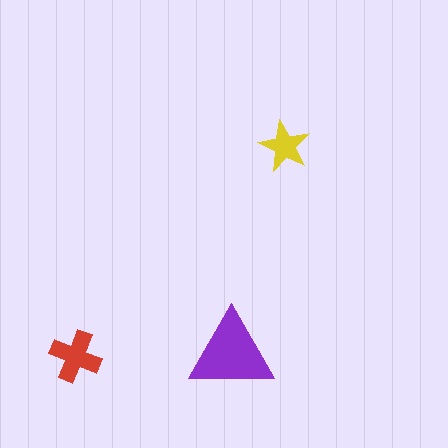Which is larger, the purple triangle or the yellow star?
The purple triangle.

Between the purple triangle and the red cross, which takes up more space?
The purple triangle.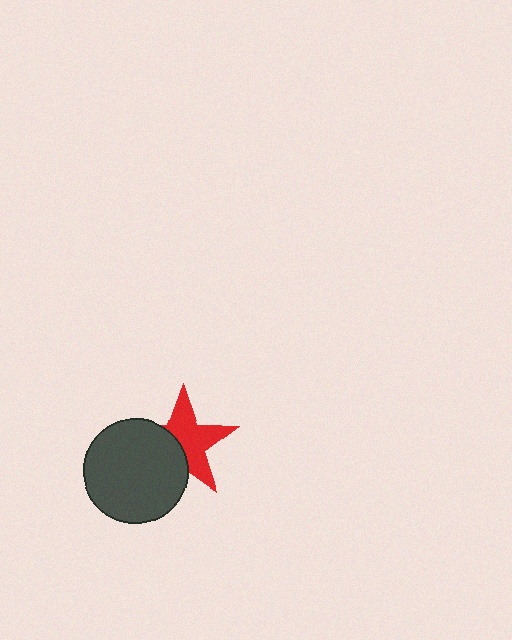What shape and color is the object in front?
The object in front is a dark gray circle.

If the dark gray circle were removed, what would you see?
You would see the complete red star.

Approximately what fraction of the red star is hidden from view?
Roughly 41% of the red star is hidden behind the dark gray circle.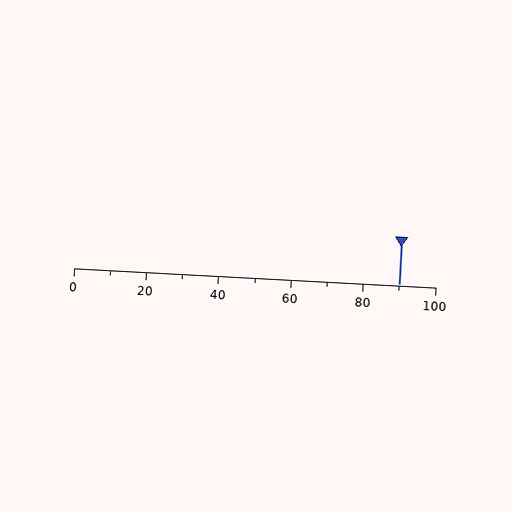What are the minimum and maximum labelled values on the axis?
The axis runs from 0 to 100.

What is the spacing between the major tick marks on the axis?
The major ticks are spaced 20 apart.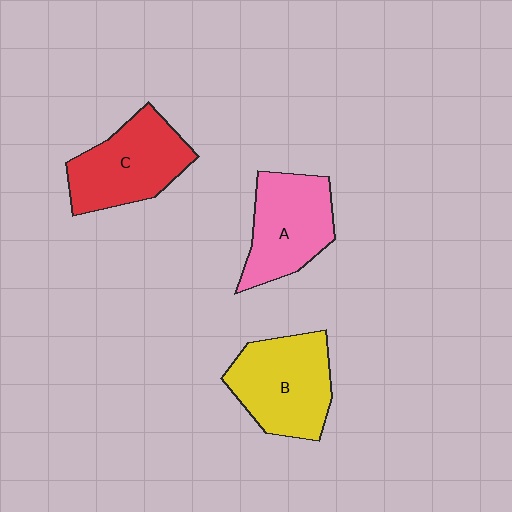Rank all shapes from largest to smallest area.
From largest to smallest: B (yellow), C (red), A (pink).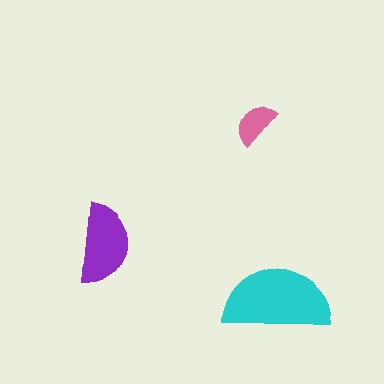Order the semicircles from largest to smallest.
the cyan one, the purple one, the pink one.